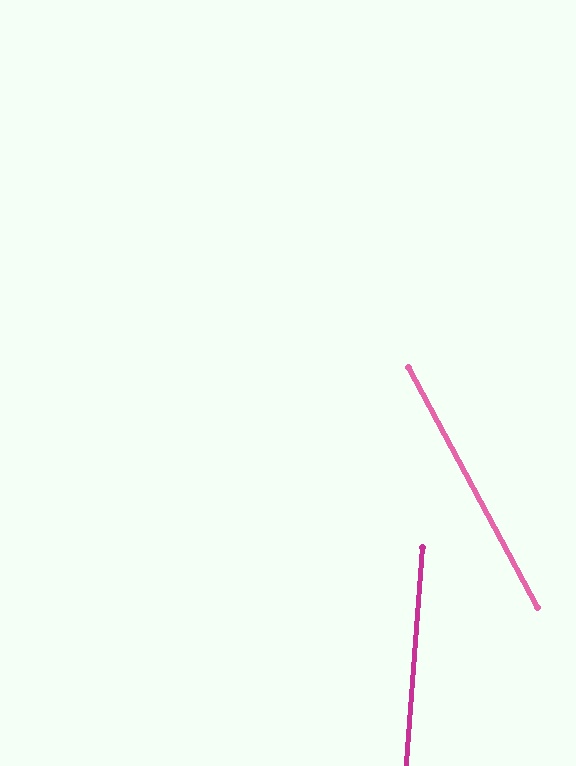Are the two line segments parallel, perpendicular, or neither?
Neither parallel nor perpendicular — they differ by about 33°.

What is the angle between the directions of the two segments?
Approximately 33 degrees.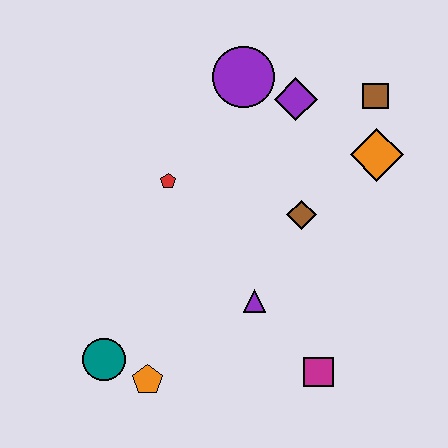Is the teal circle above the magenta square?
Yes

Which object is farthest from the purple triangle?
The brown square is farthest from the purple triangle.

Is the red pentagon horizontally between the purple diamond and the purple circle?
No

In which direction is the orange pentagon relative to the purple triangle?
The orange pentagon is to the left of the purple triangle.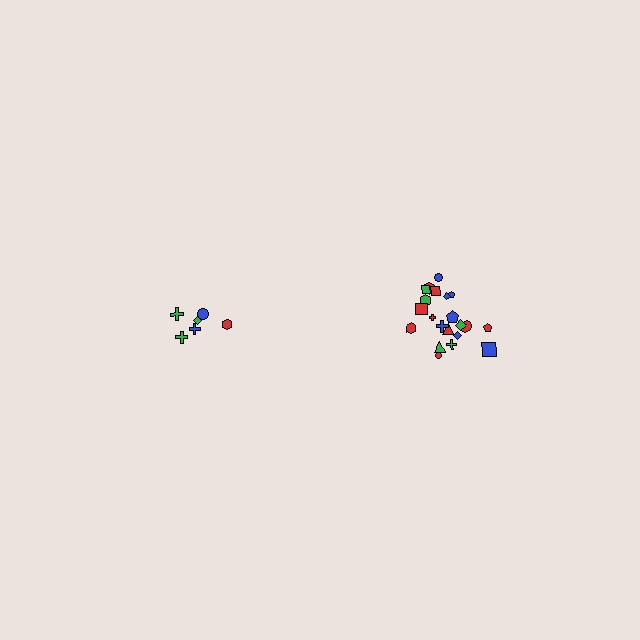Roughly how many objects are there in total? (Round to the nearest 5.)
Roughly 30 objects in total.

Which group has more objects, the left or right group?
The right group.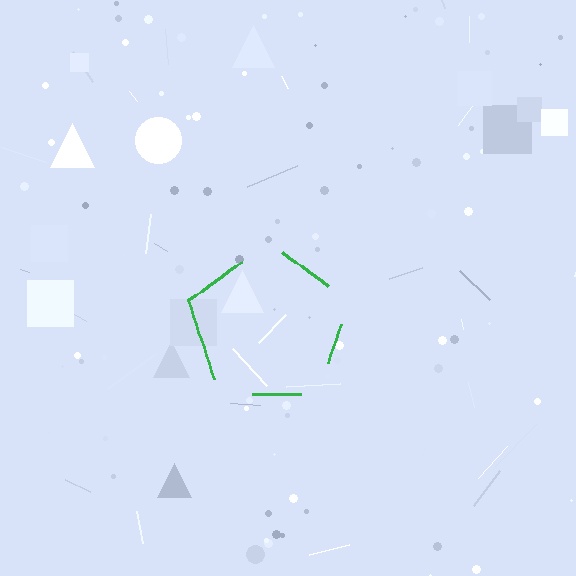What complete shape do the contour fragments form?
The contour fragments form a pentagon.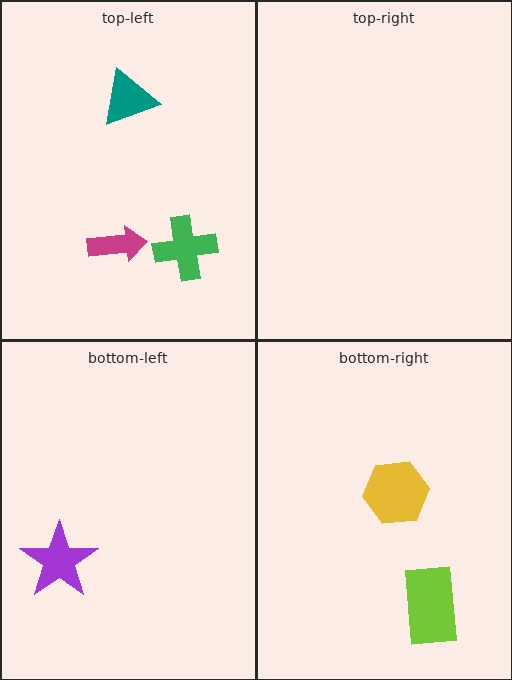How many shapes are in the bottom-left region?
1.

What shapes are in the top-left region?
The teal triangle, the green cross, the magenta arrow.